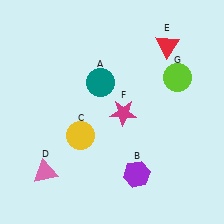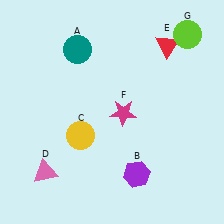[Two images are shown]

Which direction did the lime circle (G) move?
The lime circle (G) moved up.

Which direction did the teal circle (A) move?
The teal circle (A) moved up.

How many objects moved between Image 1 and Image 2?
2 objects moved between the two images.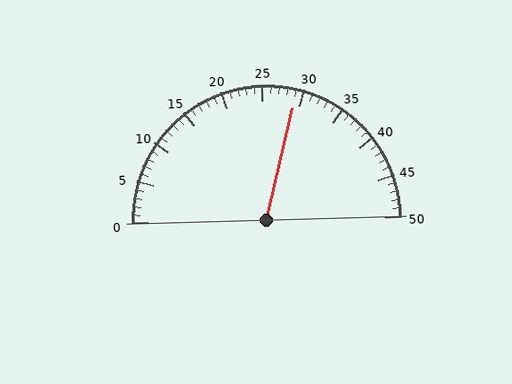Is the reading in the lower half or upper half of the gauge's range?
The reading is in the upper half of the range (0 to 50).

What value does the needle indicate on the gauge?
The needle indicates approximately 29.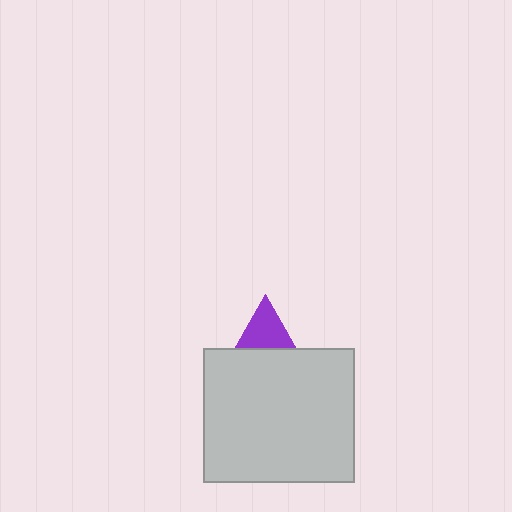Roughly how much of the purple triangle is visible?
About half of it is visible (roughly 46%).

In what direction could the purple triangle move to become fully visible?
The purple triangle could move up. That would shift it out from behind the light gray rectangle entirely.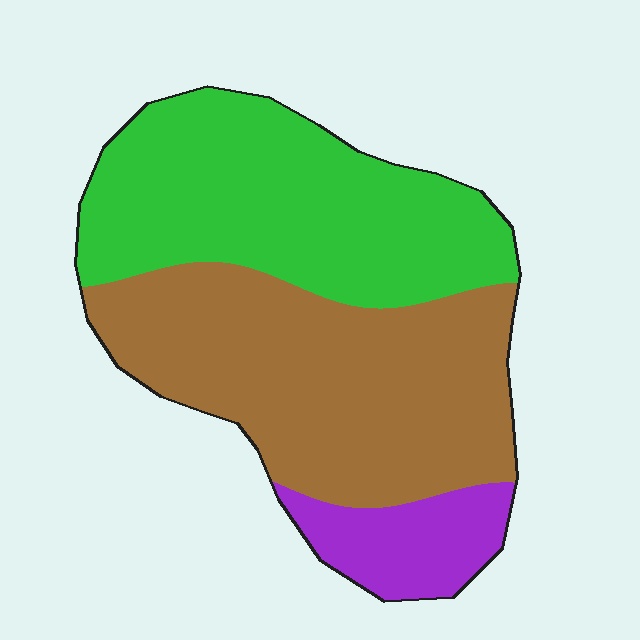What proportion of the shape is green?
Green covers 42% of the shape.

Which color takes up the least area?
Purple, at roughly 10%.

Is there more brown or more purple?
Brown.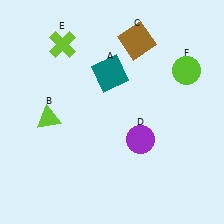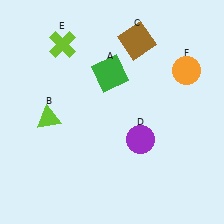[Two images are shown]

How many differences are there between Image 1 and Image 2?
There are 2 differences between the two images.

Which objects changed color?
A changed from teal to green. F changed from lime to orange.